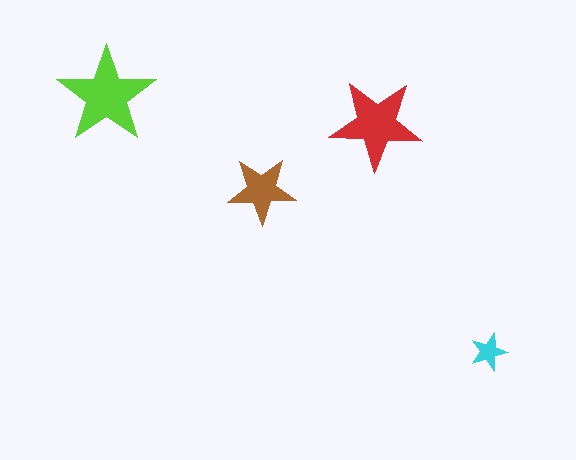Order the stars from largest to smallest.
the lime one, the red one, the brown one, the cyan one.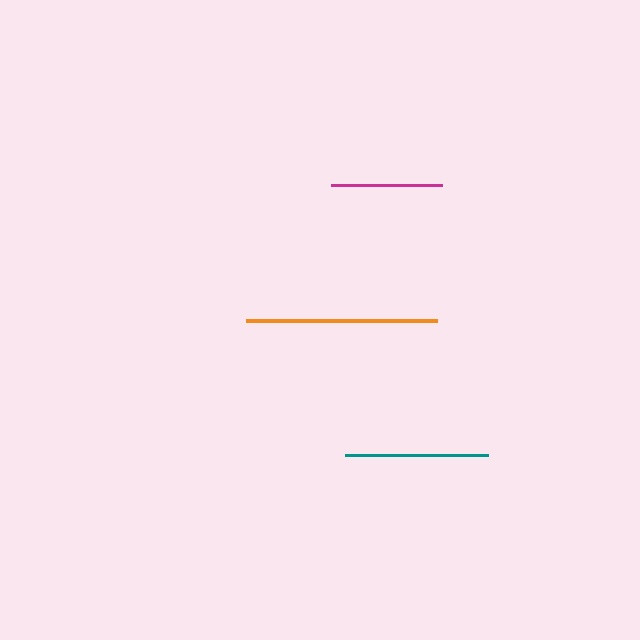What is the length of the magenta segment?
The magenta segment is approximately 111 pixels long.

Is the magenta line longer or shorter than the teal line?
The teal line is longer than the magenta line.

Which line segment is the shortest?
The magenta line is the shortest at approximately 111 pixels.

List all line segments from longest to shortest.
From longest to shortest: orange, teal, magenta.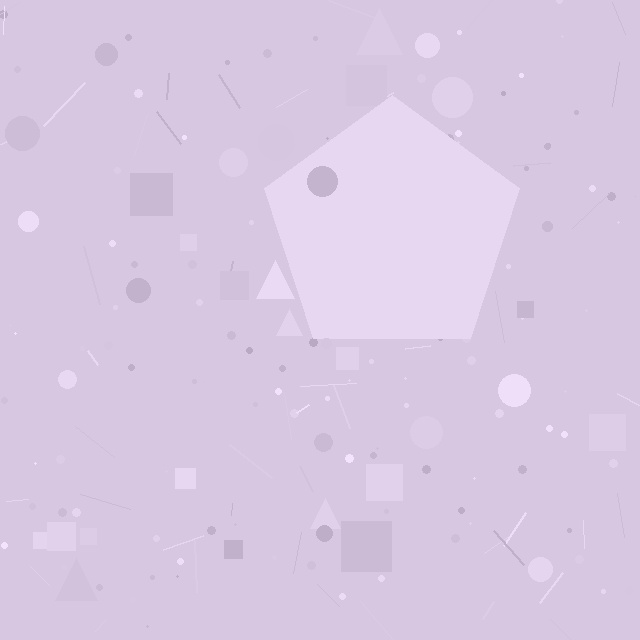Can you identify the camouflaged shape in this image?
The camouflaged shape is a pentagon.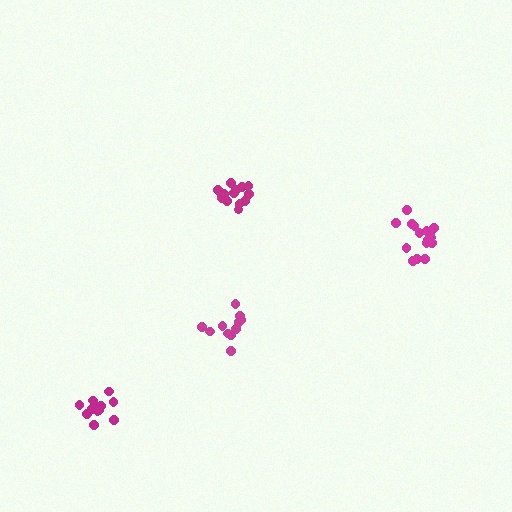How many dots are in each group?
Group 1: 11 dots, Group 2: 14 dots, Group 3: 16 dots, Group 4: 12 dots (53 total).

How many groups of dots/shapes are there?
There are 4 groups.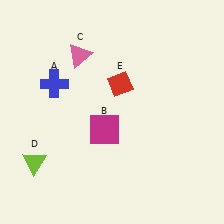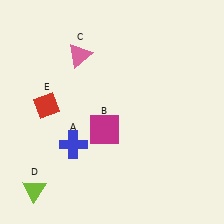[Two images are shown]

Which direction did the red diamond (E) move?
The red diamond (E) moved left.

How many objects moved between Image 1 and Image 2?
3 objects moved between the two images.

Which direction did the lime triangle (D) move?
The lime triangle (D) moved down.